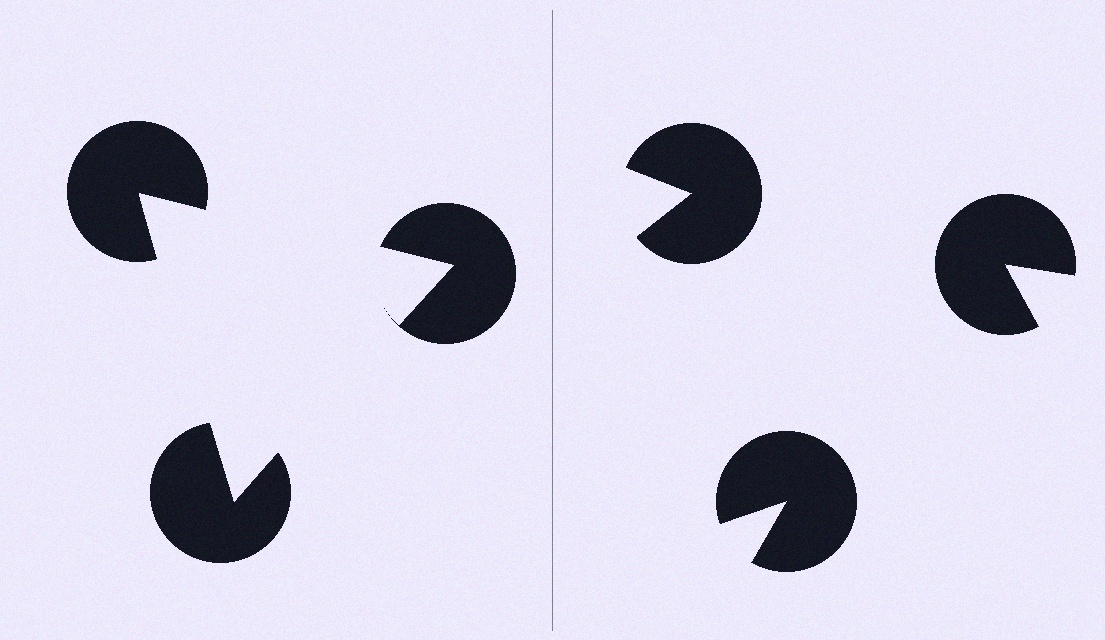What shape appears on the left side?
An illusory triangle.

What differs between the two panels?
The pac-man discs are positioned identically on both sides; only the wedge orientations differ. On the left they align to a triangle; on the right they are misaligned.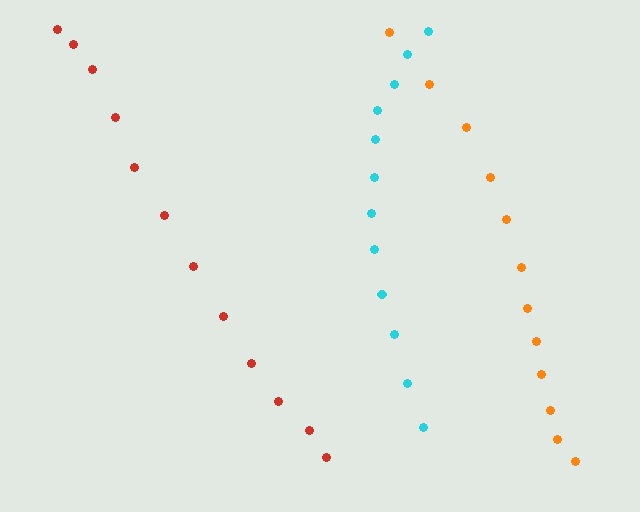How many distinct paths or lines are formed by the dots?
There are 3 distinct paths.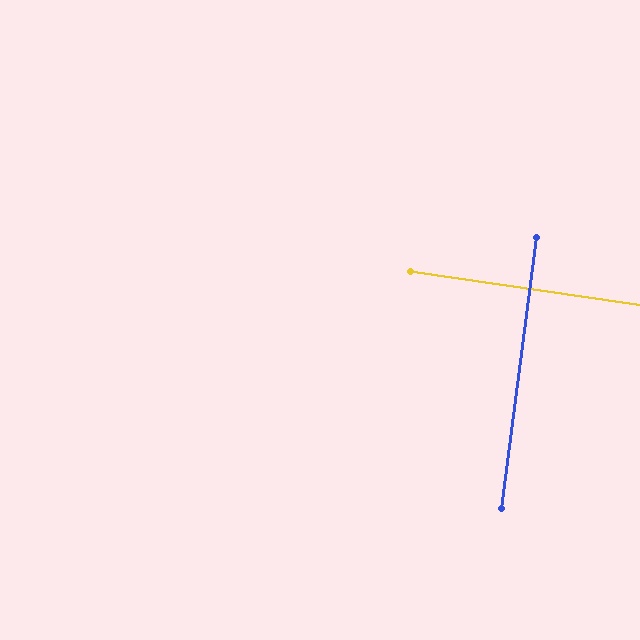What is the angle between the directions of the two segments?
Approximately 89 degrees.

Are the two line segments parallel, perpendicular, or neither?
Perpendicular — they meet at approximately 89°.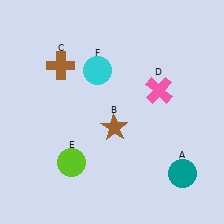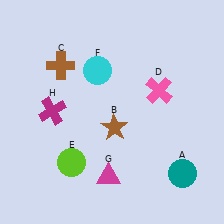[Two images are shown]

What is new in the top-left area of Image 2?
A magenta cross (H) was added in the top-left area of Image 2.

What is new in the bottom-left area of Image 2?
A magenta triangle (G) was added in the bottom-left area of Image 2.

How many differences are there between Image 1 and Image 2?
There are 2 differences between the two images.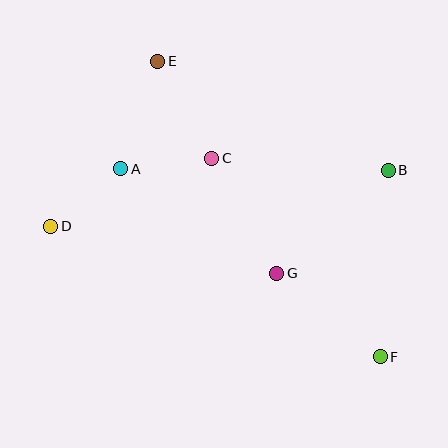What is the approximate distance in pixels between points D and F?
The distance between D and F is approximately 354 pixels.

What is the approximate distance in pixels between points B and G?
The distance between B and G is approximately 152 pixels.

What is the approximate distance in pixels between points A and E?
The distance between A and E is approximately 114 pixels.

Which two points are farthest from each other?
Points E and F are farthest from each other.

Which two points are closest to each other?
Points A and D are closest to each other.